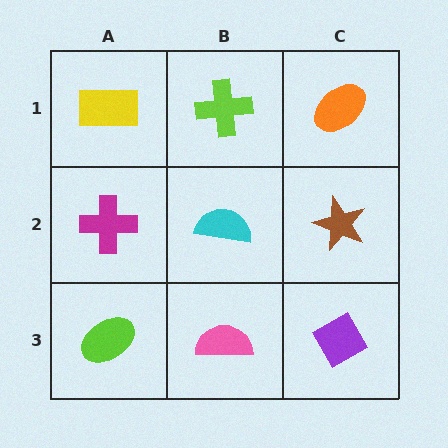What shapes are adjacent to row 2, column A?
A yellow rectangle (row 1, column A), a lime ellipse (row 3, column A), a cyan semicircle (row 2, column B).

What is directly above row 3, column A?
A magenta cross.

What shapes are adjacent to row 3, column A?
A magenta cross (row 2, column A), a pink semicircle (row 3, column B).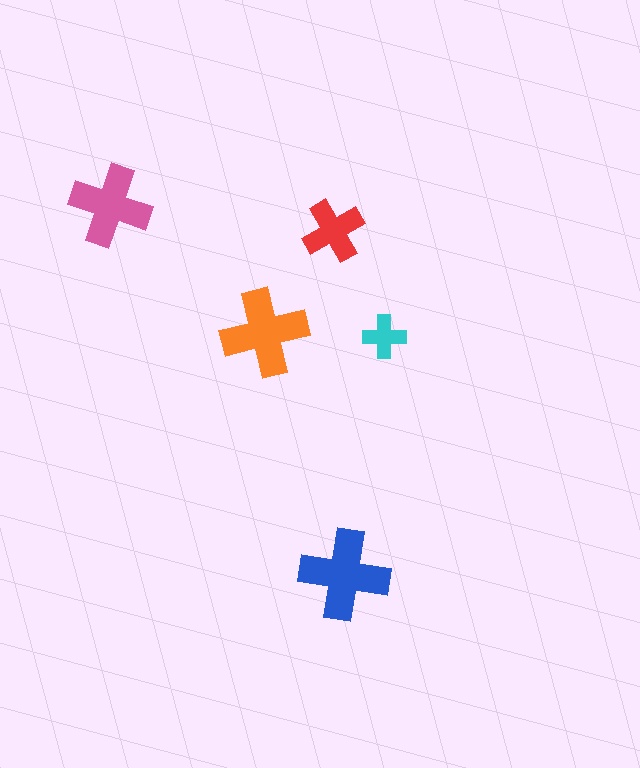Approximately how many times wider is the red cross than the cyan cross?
About 1.5 times wider.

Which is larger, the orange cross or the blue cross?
The blue one.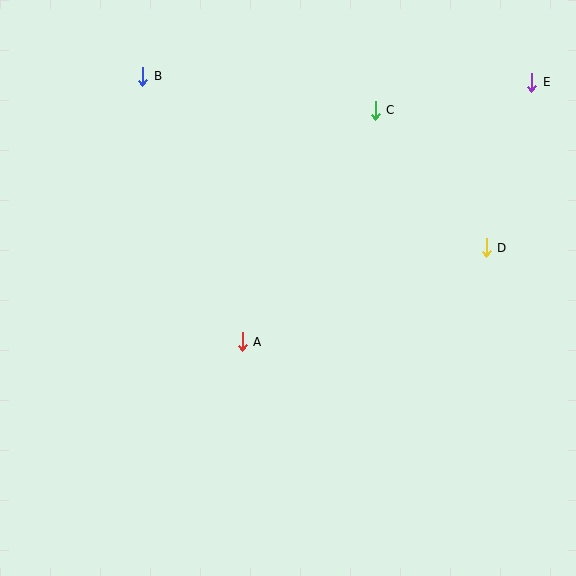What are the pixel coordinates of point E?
Point E is at (532, 82).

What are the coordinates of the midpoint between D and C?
The midpoint between D and C is at (431, 179).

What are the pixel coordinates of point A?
Point A is at (242, 342).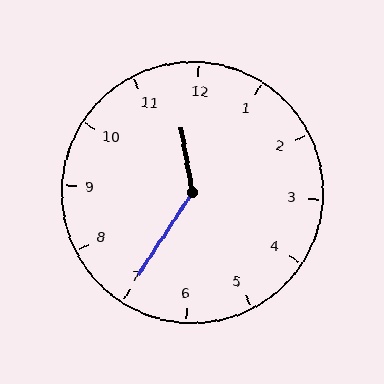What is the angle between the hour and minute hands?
Approximately 138 degrees.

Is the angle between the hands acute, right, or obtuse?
It is obtuse.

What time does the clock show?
11:35.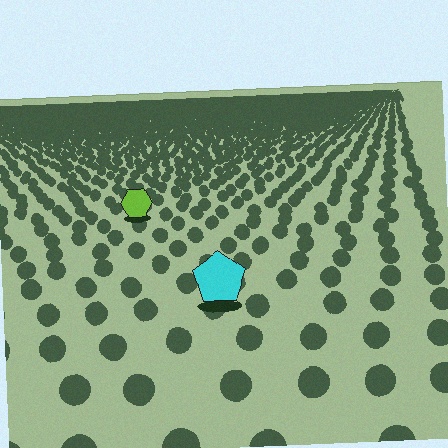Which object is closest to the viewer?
The cyan pentagon is closest. The texture marks near it are larger and more spread out.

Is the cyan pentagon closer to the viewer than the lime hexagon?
Yes. The cyan pentagon is closer — you can tell from the texture gradient: the ground texture is coarser near it.